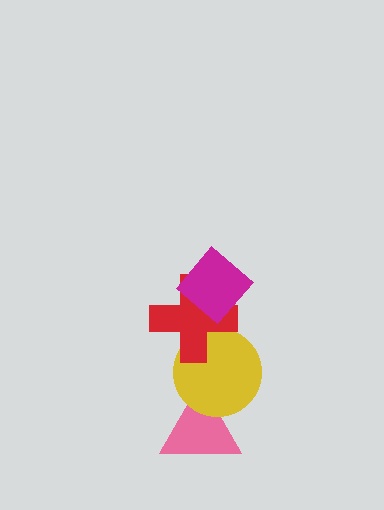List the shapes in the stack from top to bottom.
From top to bottom: the magenta diamond, the red cross, the yellow circle, the pink triangle.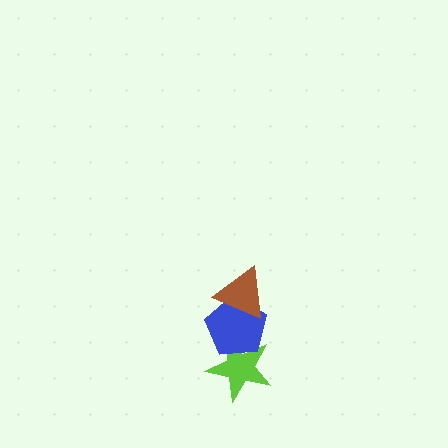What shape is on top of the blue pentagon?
The brown triangle is on top of the blue pentagon.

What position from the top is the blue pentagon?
The blue pentagon is 2nd from the top.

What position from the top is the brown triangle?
The brown triangle is 1st from the top.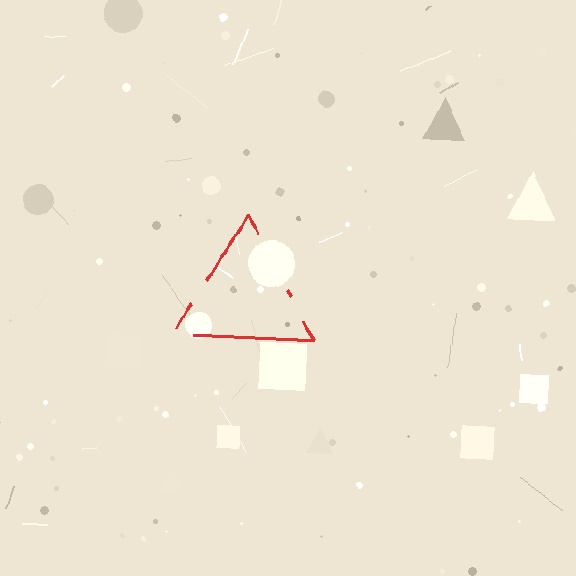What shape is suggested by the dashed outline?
The dashed outline suggests a triangle.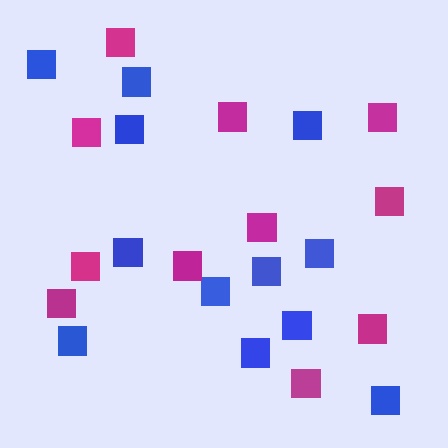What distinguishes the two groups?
There are 2 groups: one group of blue squares (12) and one group of magenta squares (11).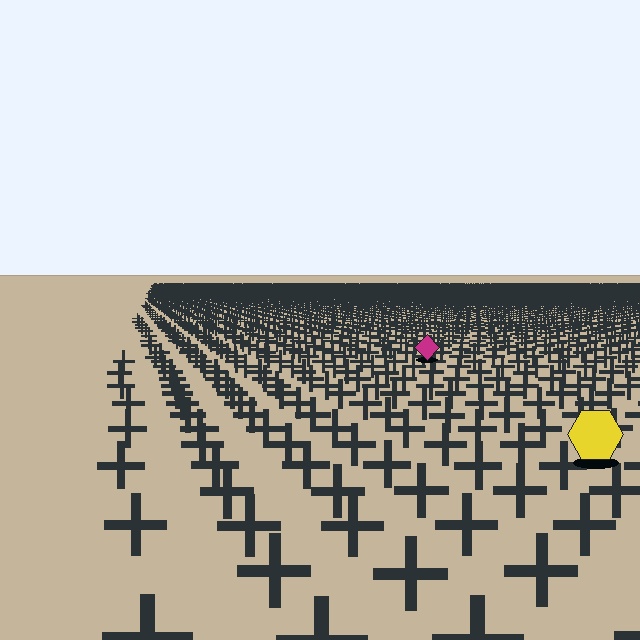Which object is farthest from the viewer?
The magenta diamond is farthest from the viewer. It appears smaller and the ground texture around it is denser.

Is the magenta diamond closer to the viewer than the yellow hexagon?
No. The yellow hexagon is closer — you can tell from the texture gradient: the ground texture is coarser near it.